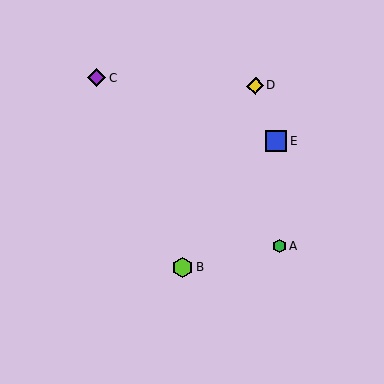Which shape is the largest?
The blue square (labeled E) is the largest.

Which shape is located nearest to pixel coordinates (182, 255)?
The lime hexagon (labeled B) at (182, 268) is nearest to that location.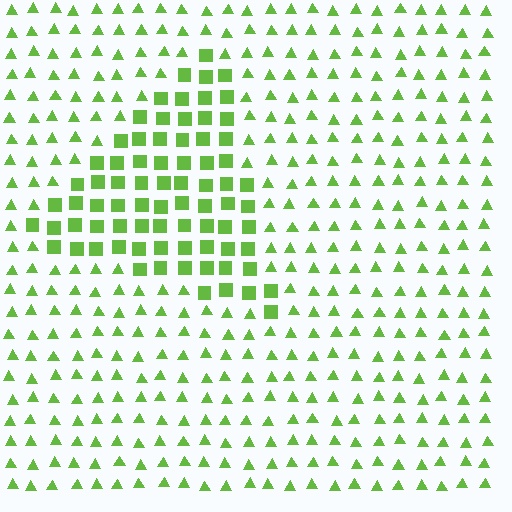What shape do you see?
I see a triangle.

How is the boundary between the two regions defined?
The boundary is defined by a change in element shape: squares inside vs. triangles outside. All elements share the same color and spacing.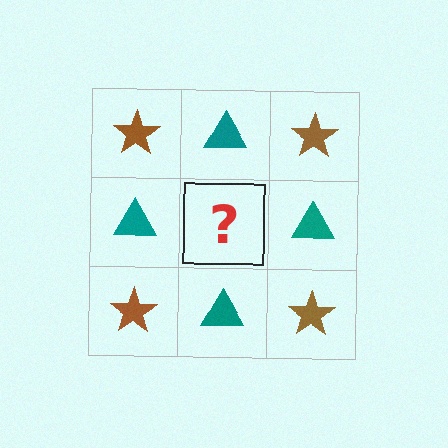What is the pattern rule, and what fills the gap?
The rule is that it alternates brown star and teal triangle in a checkerboard pattern. The gap should be filled with a brown star.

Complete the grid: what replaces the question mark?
The question mark should be replaced with a brown star.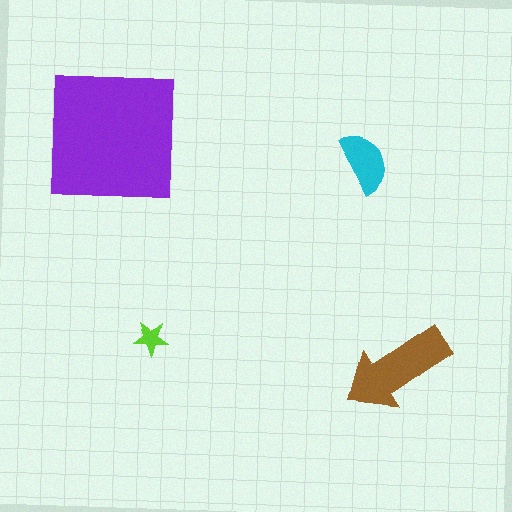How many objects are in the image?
There are 4 objects in the image.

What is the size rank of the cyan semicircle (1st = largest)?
3rd.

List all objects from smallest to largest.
The lime star, the cyan semicircle, the brown arrow, the purple square.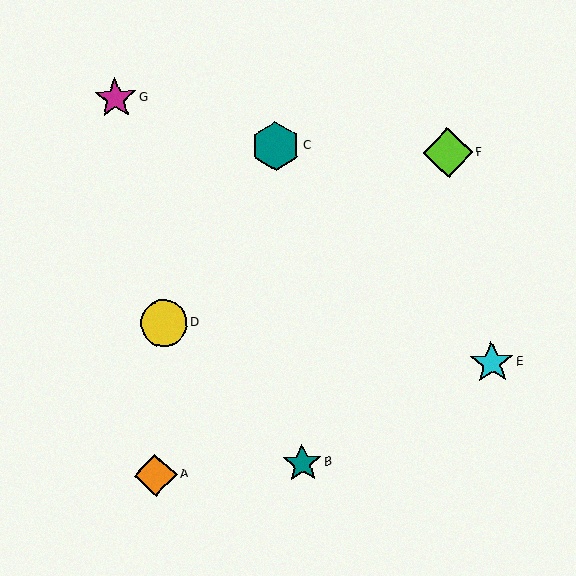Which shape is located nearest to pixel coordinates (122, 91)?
The magenta star (labeled G) at (115, 98) is nearest to that location.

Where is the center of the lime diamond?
The center of the lime diamond is at (448, 153).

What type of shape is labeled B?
Shape B is a teal star.